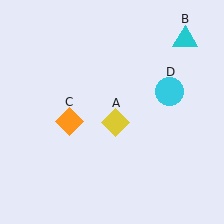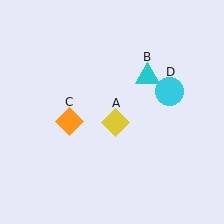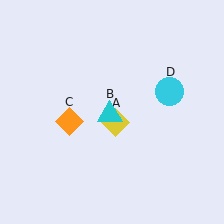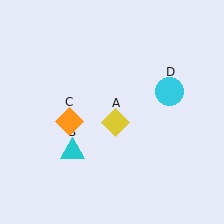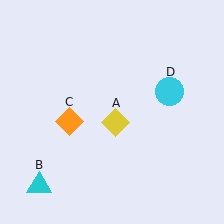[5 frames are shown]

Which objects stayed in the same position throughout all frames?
Yellow diamond (object A) and orange diamond (object C) and cyan circle (object D) remained stationary.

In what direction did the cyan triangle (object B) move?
The cyan triangle (object B) moved down and to the left.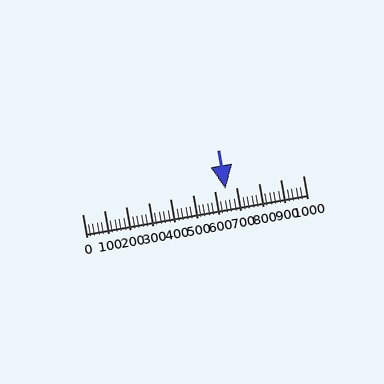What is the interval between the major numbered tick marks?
The major tick marks are spaced 100 units apart.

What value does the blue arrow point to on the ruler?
The blue arrow points to approximately 648.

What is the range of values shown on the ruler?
The ruler shows values from 0 to 1000.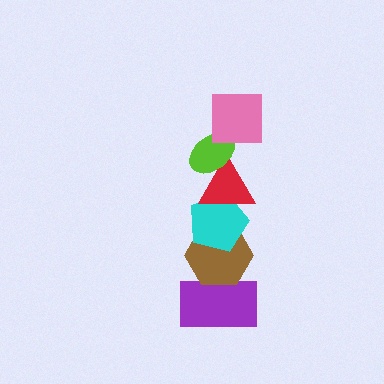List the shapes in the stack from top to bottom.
From top to bottom: the pink square, the lime ellipse, the red triangle, the cyan pentagon, the brown hexagon, the purple rectangle.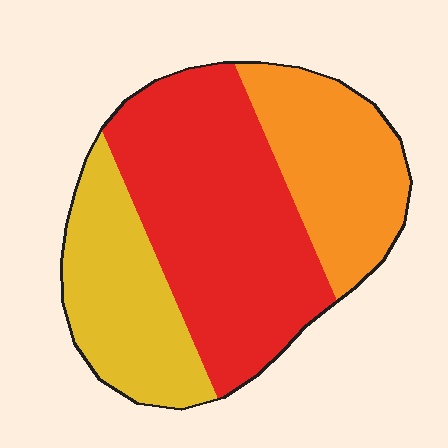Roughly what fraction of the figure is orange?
Orange covers about 25% of the figure.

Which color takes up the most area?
Red, at roughly 50%.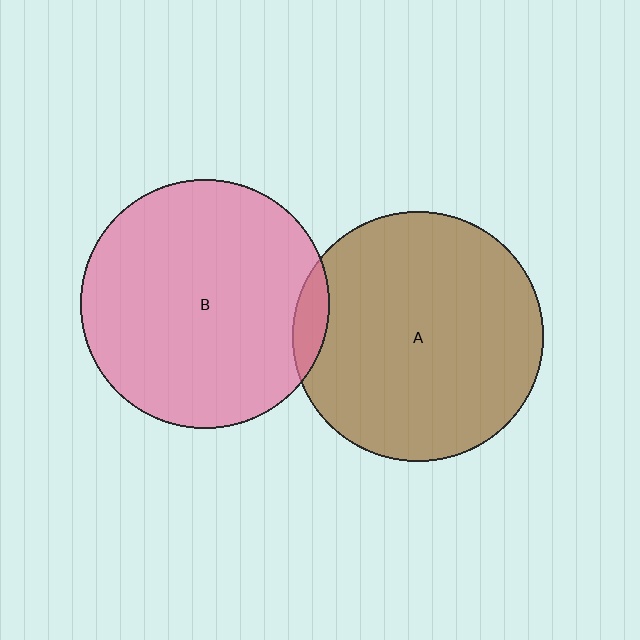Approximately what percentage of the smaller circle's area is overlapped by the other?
Approximately 5%.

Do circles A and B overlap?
Yes.